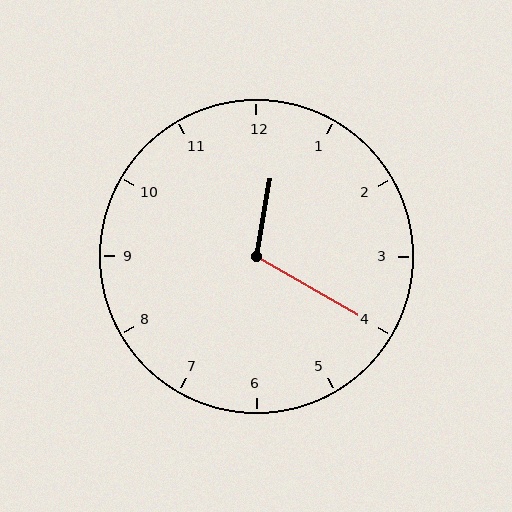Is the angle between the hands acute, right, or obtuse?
It is obtuse.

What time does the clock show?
12:20.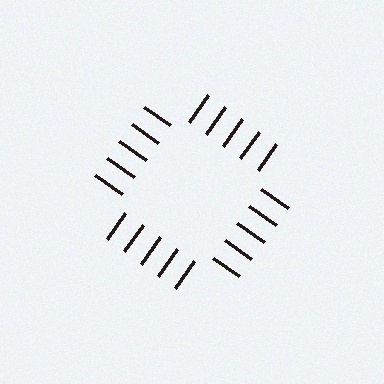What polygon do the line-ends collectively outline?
An illusory square — the line segments terminate on its edges but no continuous stroke is drawn.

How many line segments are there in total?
20 — 5 along each of the 4 edges.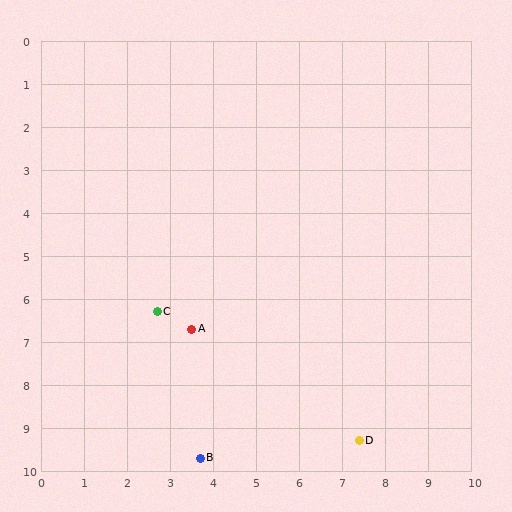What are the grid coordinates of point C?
Point C is at approximately (2.7, 6.3).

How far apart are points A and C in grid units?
Points A and C are about 0.9 grid units apart.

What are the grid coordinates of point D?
Point D is at approximately (7.4, 9.3).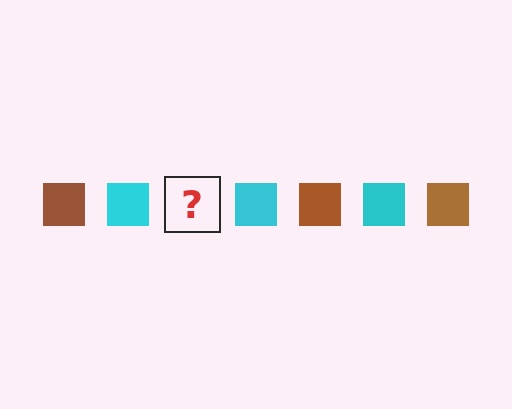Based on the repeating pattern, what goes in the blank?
The blank should be a brown square.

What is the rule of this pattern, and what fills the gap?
The rule is that the pattern cycles through brown, cyan squares. The gap should be filled with a brown square.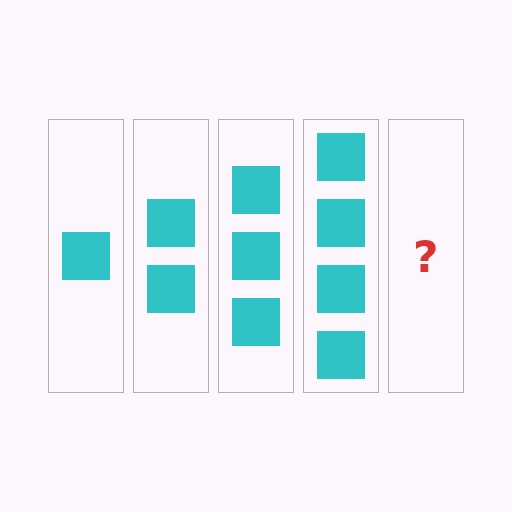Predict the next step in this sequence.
The next step is 5 squares.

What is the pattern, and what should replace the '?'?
The pattern is that each step adds one more square. The '?' should be 5 squares.